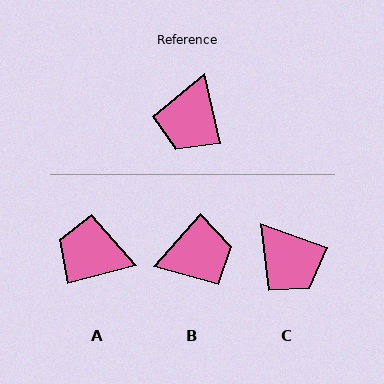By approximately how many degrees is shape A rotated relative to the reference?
Approximately 88 degrees clockwise.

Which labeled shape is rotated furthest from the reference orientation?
B, about 125 degrees away.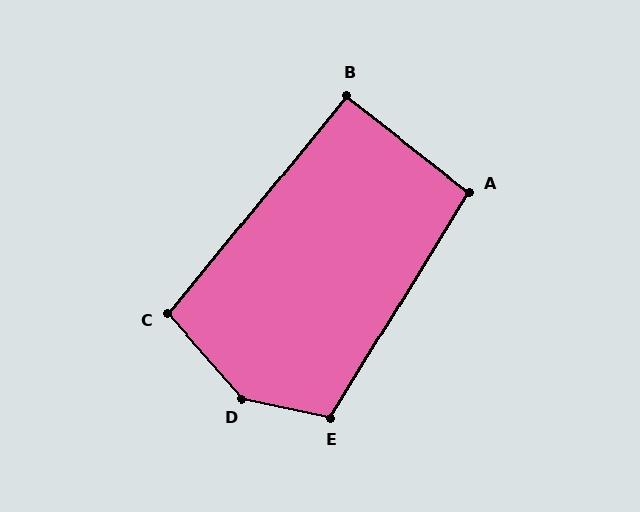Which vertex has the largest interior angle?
D, at approximately 144 degrees.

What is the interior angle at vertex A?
Approximately 97 degrees (obtuse).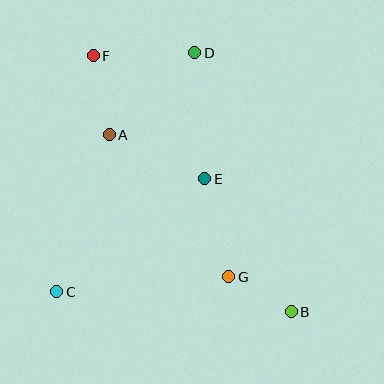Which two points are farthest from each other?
Points B and F are farthest from each other.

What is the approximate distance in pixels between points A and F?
The distance between A and F is approximately 81 pixels.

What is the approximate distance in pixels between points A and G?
The distance between A and G is approximately 186 pixels.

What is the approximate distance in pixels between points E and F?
The distance between E and F is approximately 166 pixels.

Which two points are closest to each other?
Points B and G are closest to each other.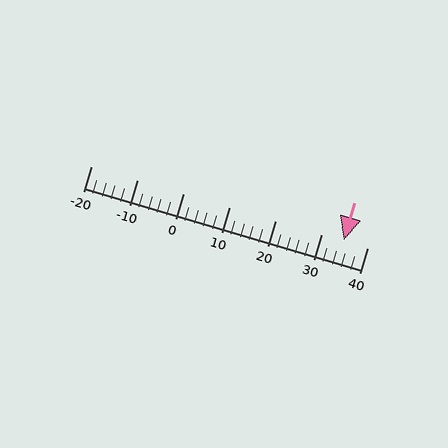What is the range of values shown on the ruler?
The ruler shows values from -20 to 40.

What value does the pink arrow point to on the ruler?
The pink arrow points to approximately 35.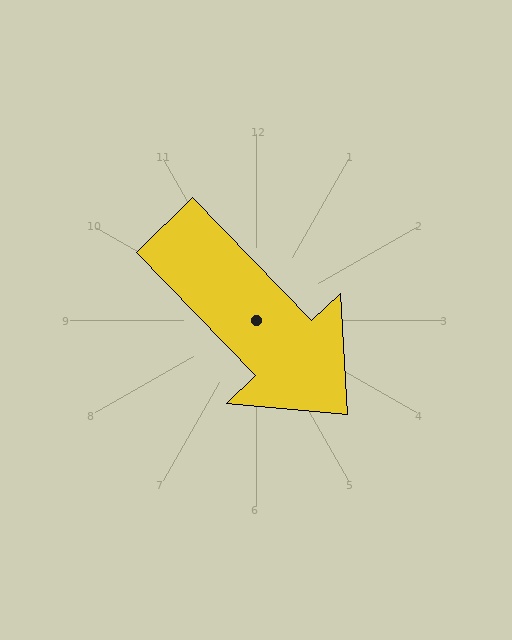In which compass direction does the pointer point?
Southeast.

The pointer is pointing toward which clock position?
Roughly 5 o'clock.